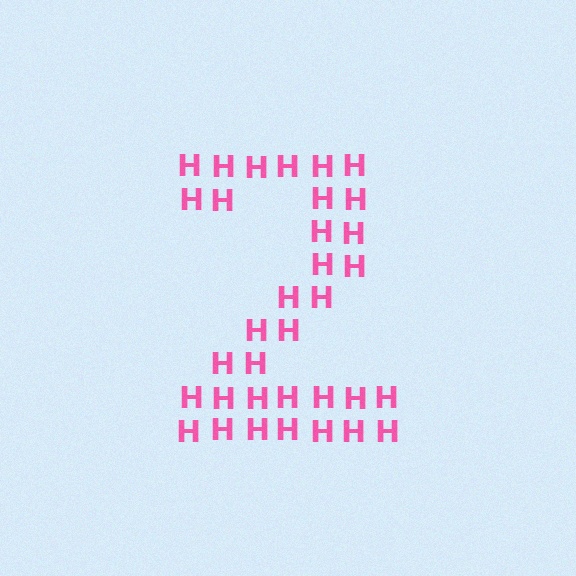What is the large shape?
The large shape is the digit 2.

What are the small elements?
The small elements are letter H's.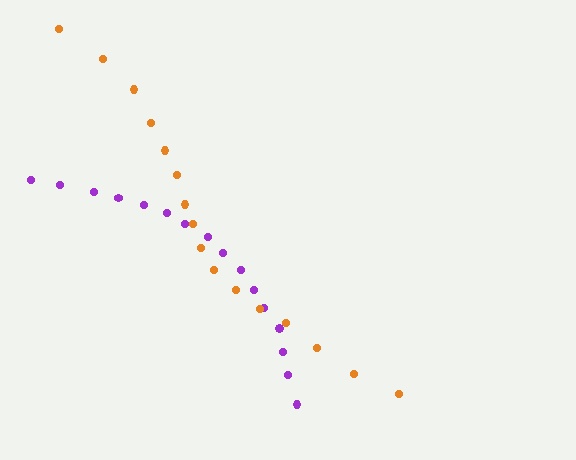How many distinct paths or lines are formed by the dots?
There are 2 distinct paths.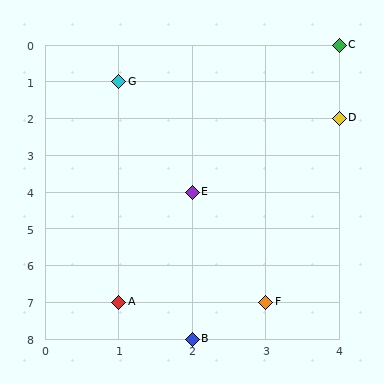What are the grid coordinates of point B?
Point B is at grid coordinates (2, 8).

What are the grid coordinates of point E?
Point E is at grid coordinates (2, 4).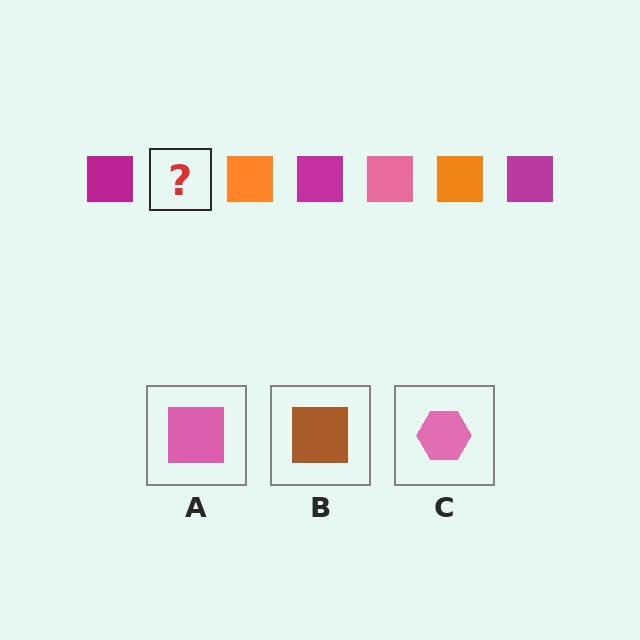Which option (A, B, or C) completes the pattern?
A.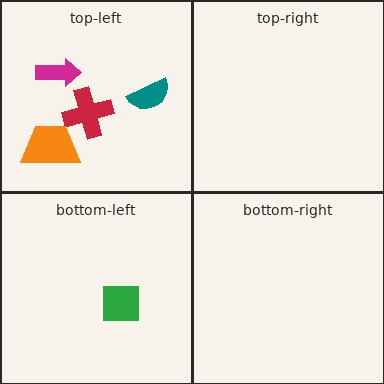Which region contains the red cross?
The top-left region.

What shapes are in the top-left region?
The magenta arrow, the red cross, the teal semicircle, the orange trapezoid.